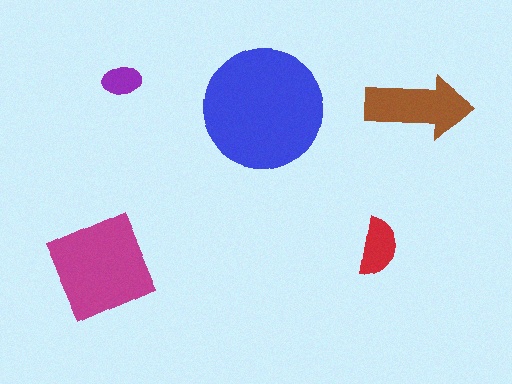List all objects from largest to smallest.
The blue circle, the magenta diamond, the brown arrow, the red semicircle, the purple ellipse.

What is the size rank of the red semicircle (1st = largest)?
4th.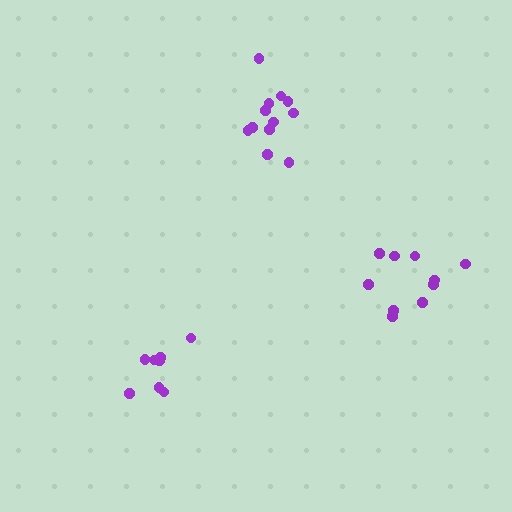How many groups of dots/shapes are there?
There are 3 groups.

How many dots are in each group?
Group 1: 8 dots, Group 2: 10 dots, Group 3: 12 dots (30 total).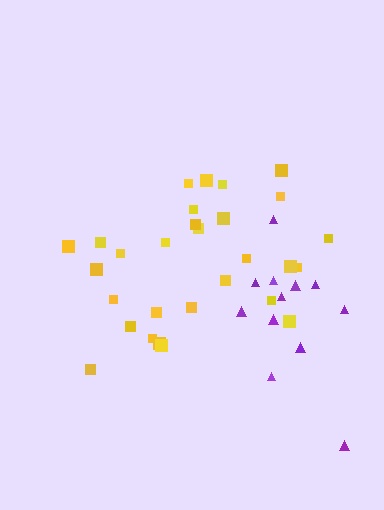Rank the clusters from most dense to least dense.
purple, yellow.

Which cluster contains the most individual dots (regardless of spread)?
Yellow (29).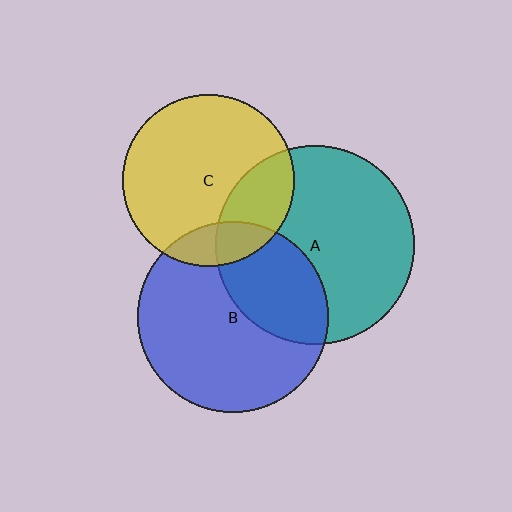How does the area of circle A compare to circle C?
Approximately 1.3 times.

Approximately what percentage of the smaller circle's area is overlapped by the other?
Approximately 35%.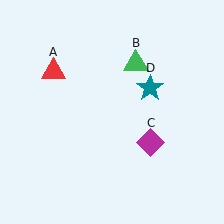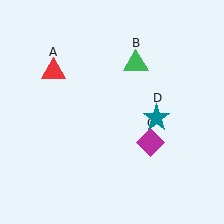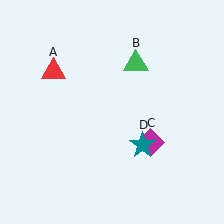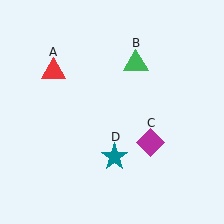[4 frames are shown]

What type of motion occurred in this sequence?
The teal star (object D) rotated clockwise around the center of the scene.